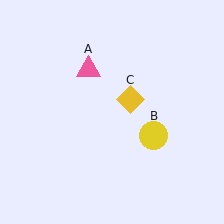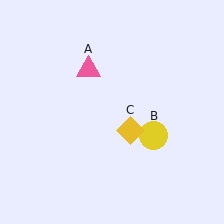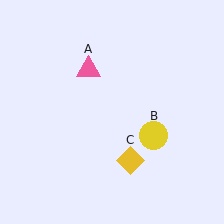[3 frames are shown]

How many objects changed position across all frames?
1 object changed position: yellow diamond (object C).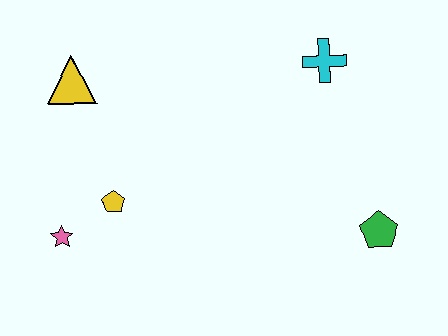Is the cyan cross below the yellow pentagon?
No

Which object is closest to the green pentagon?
The cyan cross is closest to the green pentagon.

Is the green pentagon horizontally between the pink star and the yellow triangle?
No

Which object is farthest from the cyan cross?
The pink star is farthest from the cyan cross.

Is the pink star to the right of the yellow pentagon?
No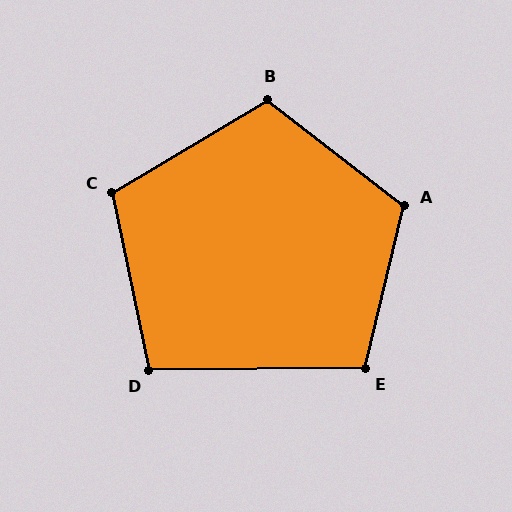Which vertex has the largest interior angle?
A, at approximately 114 degrees.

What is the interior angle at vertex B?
Approximately 111 degrees (obtuse).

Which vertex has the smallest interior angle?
D, at approximately 101 degrees.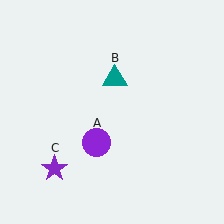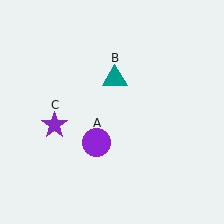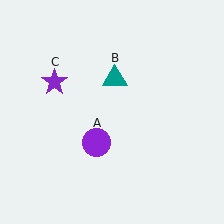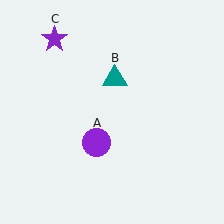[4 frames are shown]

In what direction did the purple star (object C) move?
The purple star (object C) moved up.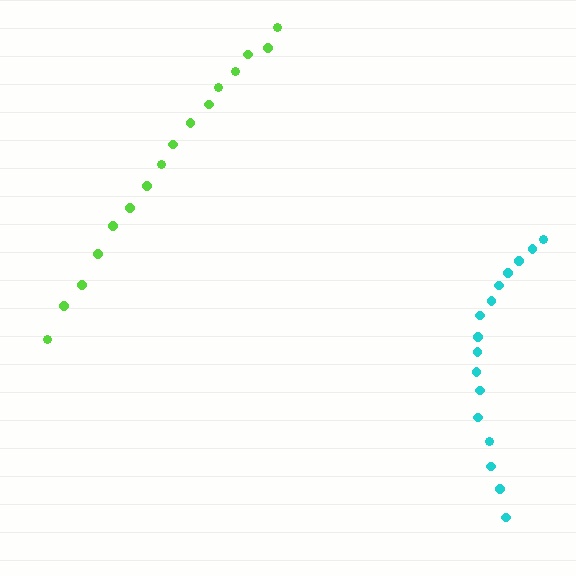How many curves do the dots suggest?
There are 2 distinct paths.